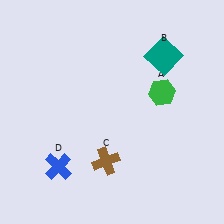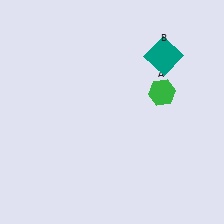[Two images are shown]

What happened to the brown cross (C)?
The brown cross (C) was removed in Image 2. It was in the bottom-left area of Image 1.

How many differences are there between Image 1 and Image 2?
There are 2 differences between the two images.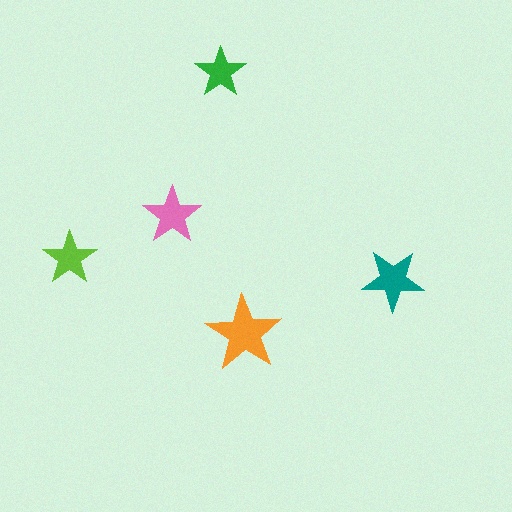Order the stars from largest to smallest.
the orange one, the teal one, the pink one, the lime one, the green one.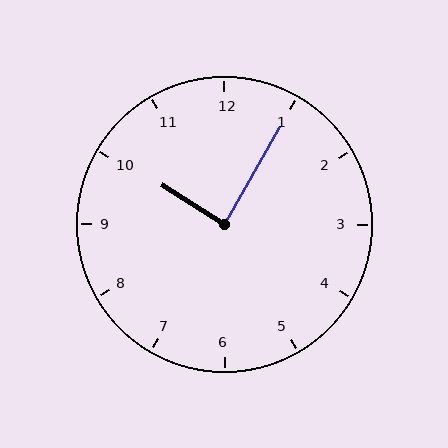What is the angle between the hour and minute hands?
Approximately 88 degrees.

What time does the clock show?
10:05.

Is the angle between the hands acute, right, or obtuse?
It is right.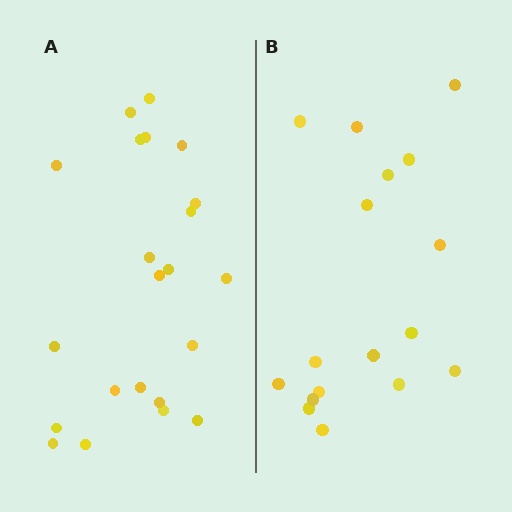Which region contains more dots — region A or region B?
Region A (the left region) has more dots.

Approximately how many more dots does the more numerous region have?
Region A has about 5 more dots than region B.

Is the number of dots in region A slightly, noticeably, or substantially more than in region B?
Region A has noticeably more, but not dramatically so. The ratio is roughly 1.3 to 1.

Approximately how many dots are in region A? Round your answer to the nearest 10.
About 20 dots. (The exact count is 22, which rounds to 20.)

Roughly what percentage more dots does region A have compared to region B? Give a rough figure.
About 30% more.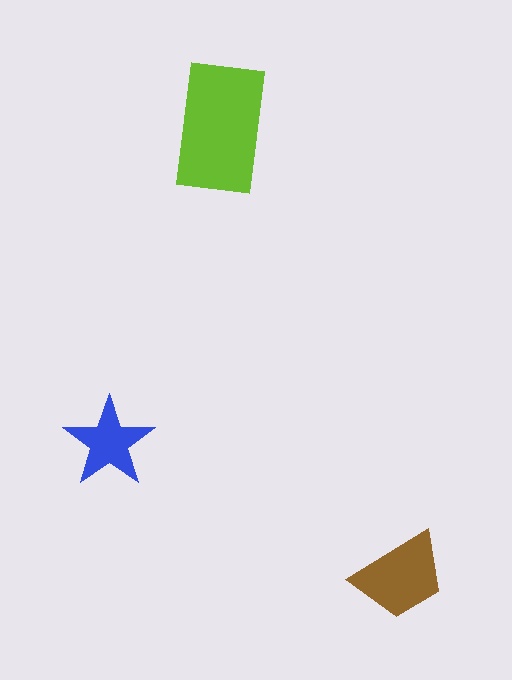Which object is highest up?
The lime rectangle is topmost.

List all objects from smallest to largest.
The blue star, the brown trapezoid, the lime rectangle.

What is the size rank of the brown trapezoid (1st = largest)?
2nd.